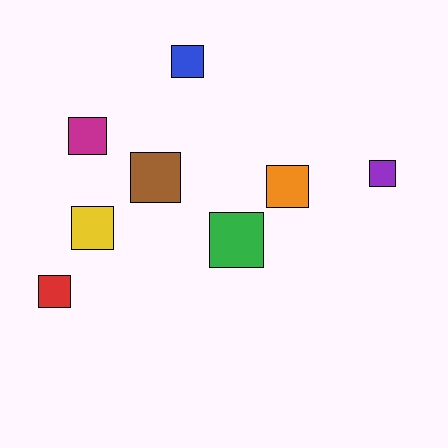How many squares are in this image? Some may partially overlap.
There are 8 squares.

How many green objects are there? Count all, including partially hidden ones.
There is 1 green object.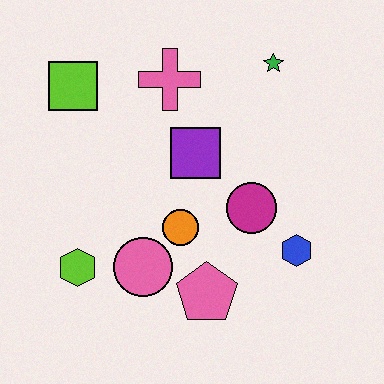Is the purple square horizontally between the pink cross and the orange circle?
No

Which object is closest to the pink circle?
The orange circle is closest to the pink circle.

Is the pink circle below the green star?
Yes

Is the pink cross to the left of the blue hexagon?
Yes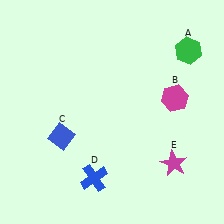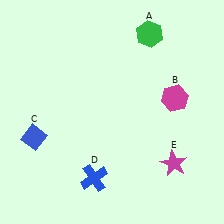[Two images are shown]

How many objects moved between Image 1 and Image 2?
2 objects moved between the two images.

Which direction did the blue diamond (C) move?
The blue diamond (C) moved left.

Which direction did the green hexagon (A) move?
The green hexagon (A) moved left.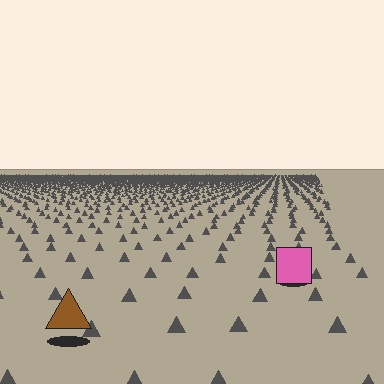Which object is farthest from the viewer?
The pink square is farthest from the viewer. It appears smaller and the ground texture around it is denser.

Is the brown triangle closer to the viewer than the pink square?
Yes. The brown triangle is closer — you can tell from the texture gradient: the ground texture is coarser near it.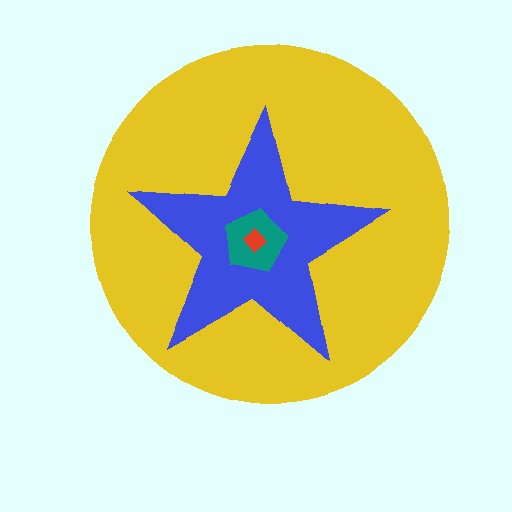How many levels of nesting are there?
4.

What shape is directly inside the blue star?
The teal pentagon.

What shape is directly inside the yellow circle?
The blue star.